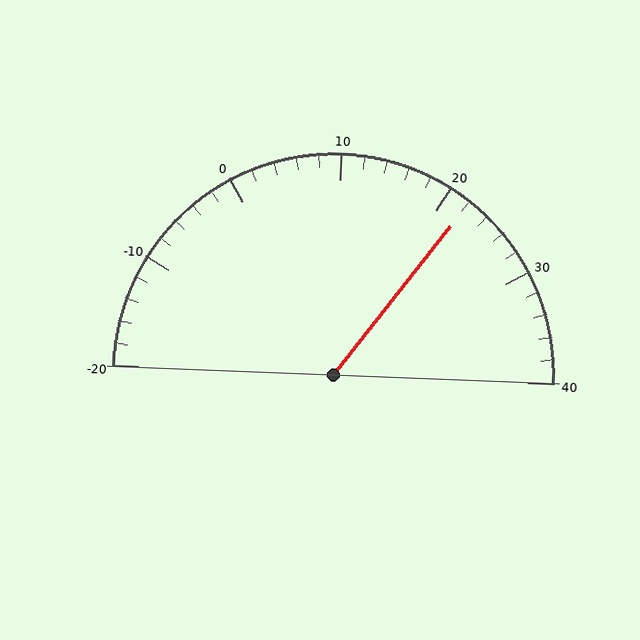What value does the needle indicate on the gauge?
The needle indicates approximately 22.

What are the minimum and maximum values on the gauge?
The gauge ranges from -20 to 40.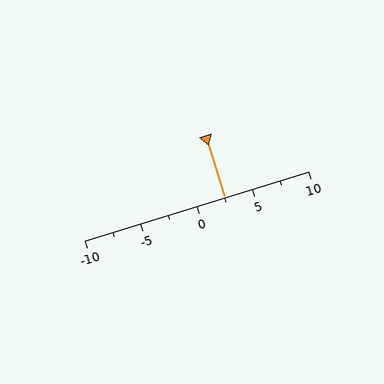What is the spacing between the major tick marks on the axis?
The major ticks are spaced 5 apart.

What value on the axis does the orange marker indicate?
The marker indicates approximately 2.5.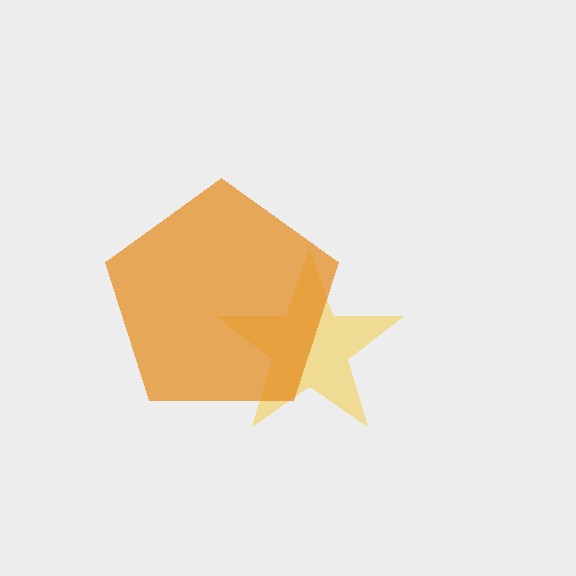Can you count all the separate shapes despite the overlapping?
Yes, there are 2 separate shapes.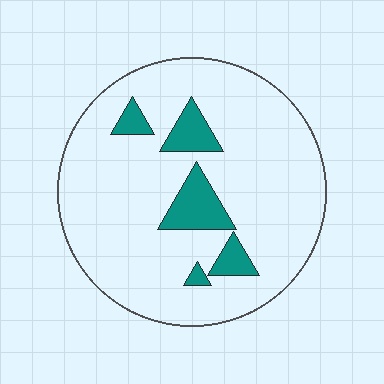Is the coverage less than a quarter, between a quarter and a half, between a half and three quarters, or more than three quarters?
Less than a quarter.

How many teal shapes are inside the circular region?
5.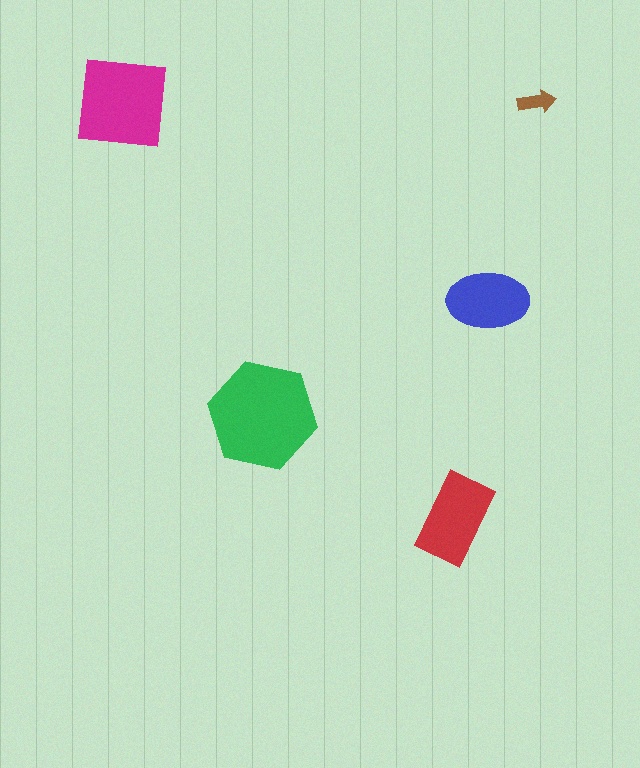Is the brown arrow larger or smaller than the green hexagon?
Smaller.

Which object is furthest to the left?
The magenta square is leftmost.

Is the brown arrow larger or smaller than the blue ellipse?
Smaller.